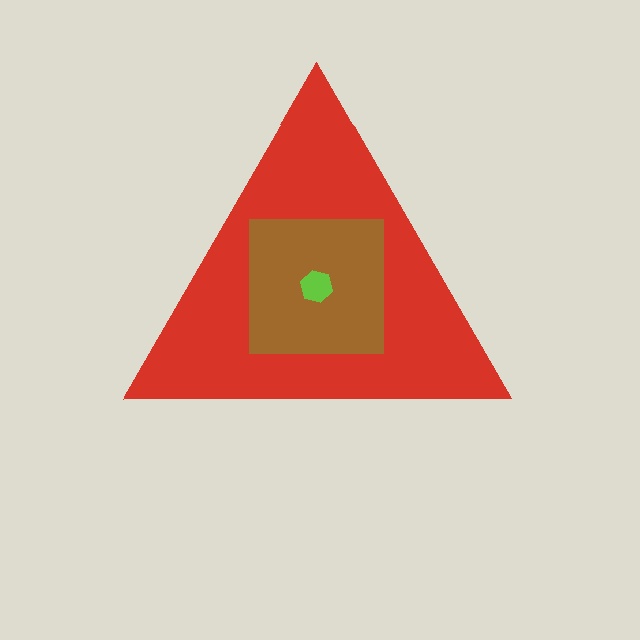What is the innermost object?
The lime hexagon.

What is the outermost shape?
The red triangle.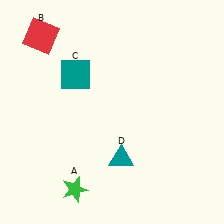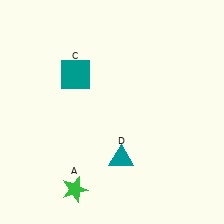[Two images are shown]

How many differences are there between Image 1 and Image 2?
There is 1 difference between the two images.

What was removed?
The red square (B) was removed in Image 2.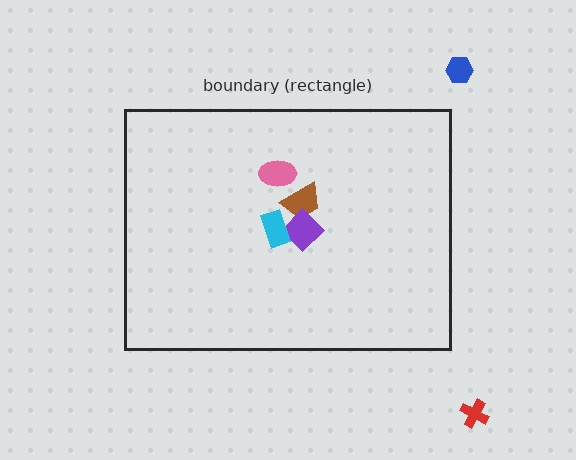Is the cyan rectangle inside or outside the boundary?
Inside.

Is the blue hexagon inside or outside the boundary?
Outside.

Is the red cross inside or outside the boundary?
Outside.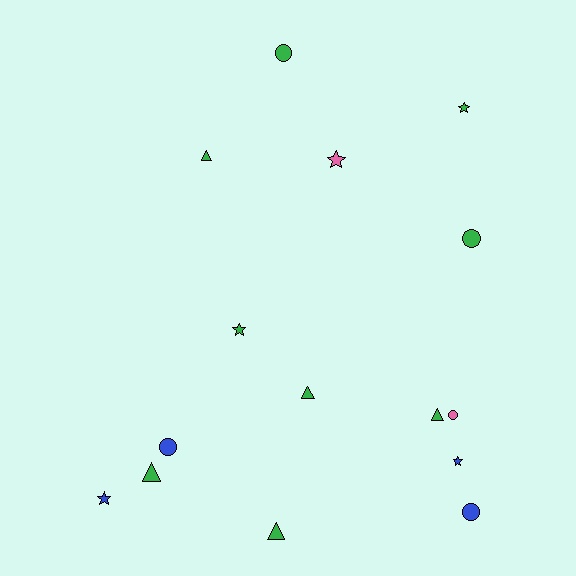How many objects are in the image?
There are 15 objects.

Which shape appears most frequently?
Star, with 5 objects.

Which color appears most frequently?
Green, with 9 objects.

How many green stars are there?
There are 2 green stars.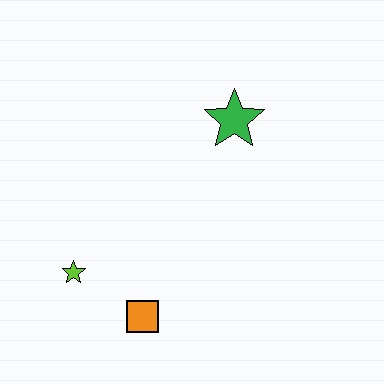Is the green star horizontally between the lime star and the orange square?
No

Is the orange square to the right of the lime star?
Yes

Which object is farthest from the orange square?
The green star is farthest from the orange square.